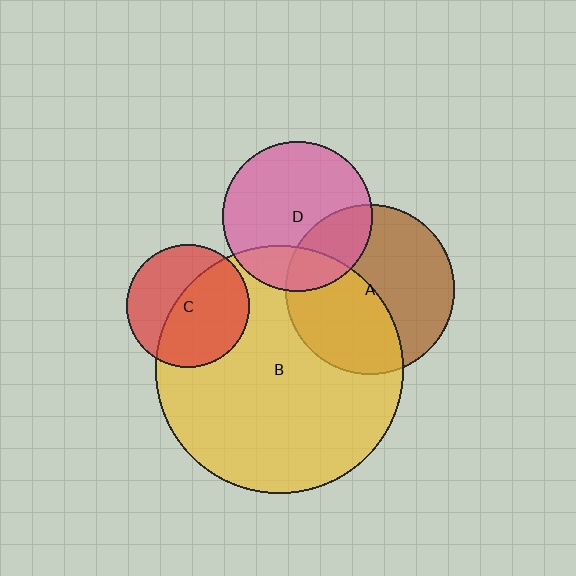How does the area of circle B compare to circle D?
Approximately 2.8 times.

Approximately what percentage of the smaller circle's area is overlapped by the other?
Approximately 60%.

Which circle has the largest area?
Circle B (yellow).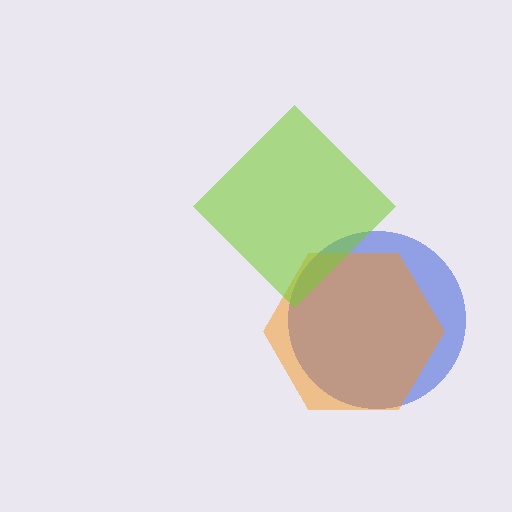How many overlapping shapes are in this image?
There are 3 overlapping shapes in the image.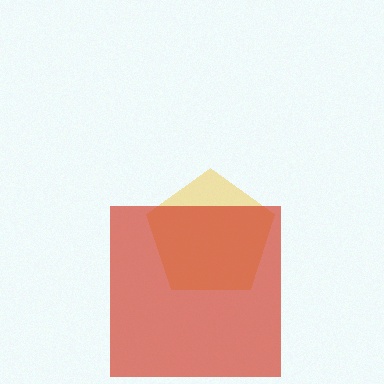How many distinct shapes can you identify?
There are 2 distinct shapes: a yellow pentagon, a red square.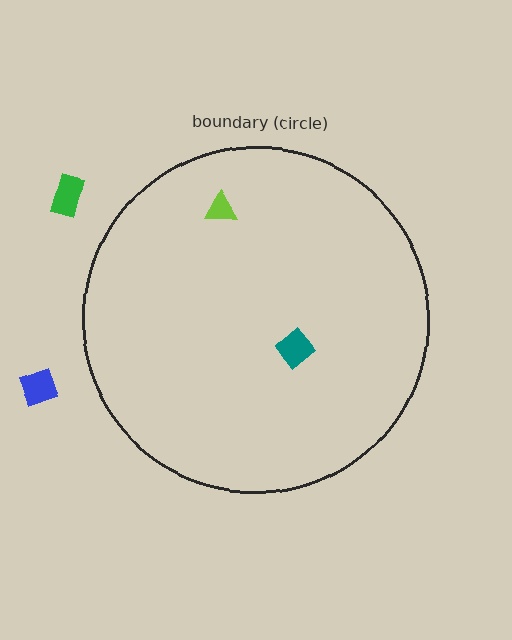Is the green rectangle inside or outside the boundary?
Outside.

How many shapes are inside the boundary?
2 inside, 2 outside.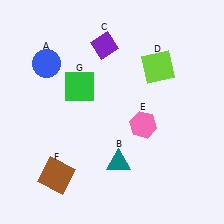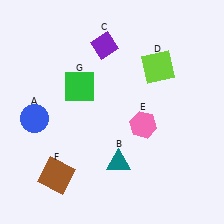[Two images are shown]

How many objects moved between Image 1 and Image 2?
1 object moved between the two images.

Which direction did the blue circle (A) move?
The blue circle (A) moved down.